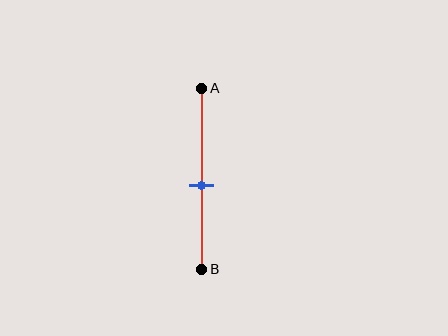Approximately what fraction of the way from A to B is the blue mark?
The blue mark is approximately 55% of the way from A to B.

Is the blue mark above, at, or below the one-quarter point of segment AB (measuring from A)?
The blue mark is below the one-quarter point of segment AB.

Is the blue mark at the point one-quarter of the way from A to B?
No, the mark is at about 55% from A, not at the 25% one-quarter point.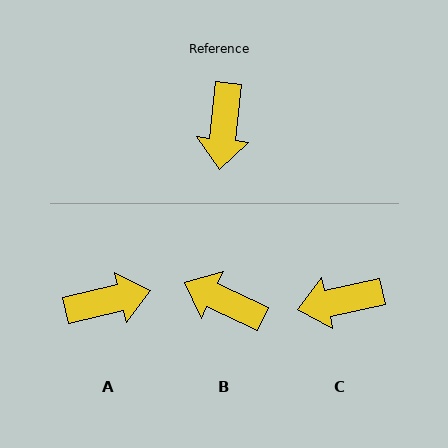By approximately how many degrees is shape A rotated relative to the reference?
Approximately 109 degrees counter-clockwise.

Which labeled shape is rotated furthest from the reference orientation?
A, about 109 degrees away.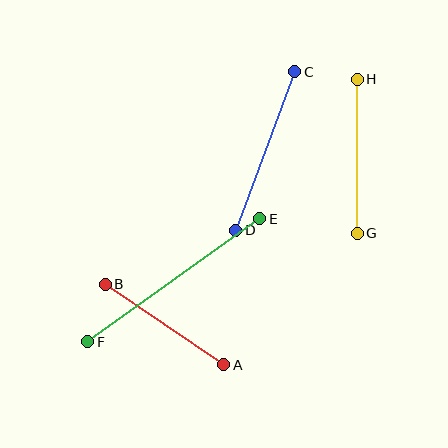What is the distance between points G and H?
The distance is approximately 154 pixels.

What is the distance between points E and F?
The distance is approximately 212 pixels.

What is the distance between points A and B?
The distance is approximately 143 pixels.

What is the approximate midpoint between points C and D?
The midpoint is at approximately (265, 151) pixels.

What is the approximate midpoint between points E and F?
The midpoint is at approximately (174, 280) pixels.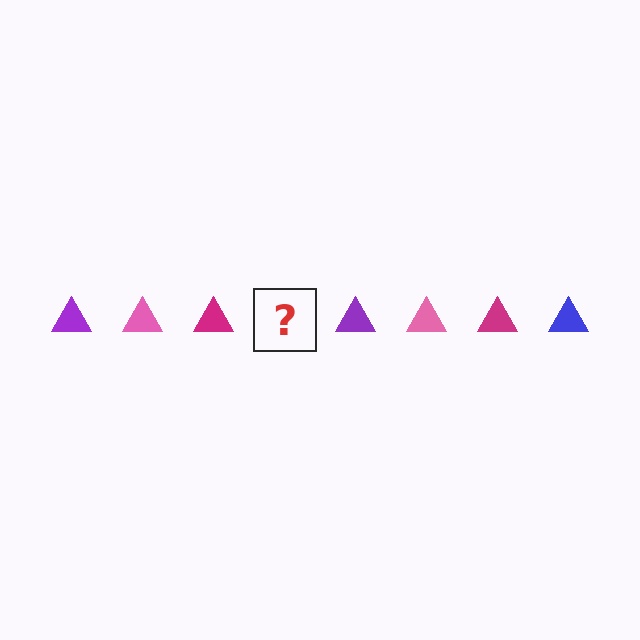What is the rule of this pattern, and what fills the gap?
The rule is that the pattern cycles through purple, pink, magenta, blue triangles. The gap should be filled with a blue triangle.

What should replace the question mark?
The question mark should be replaced with a blue triangle.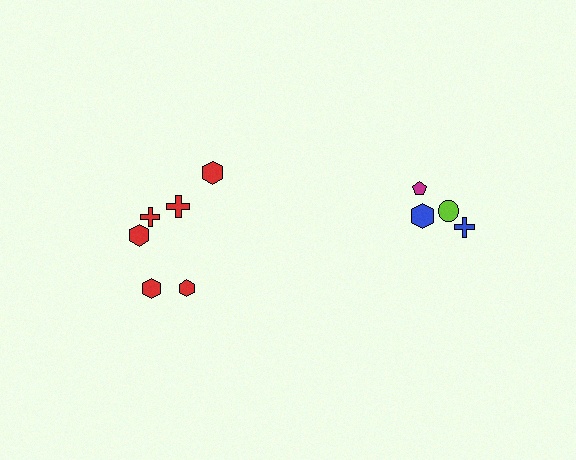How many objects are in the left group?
There are 6 objects.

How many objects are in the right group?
There are 4 objects.